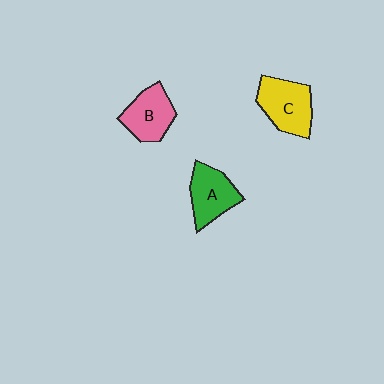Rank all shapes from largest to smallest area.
From largest to smallest: C (yellow), A (green), B (pink).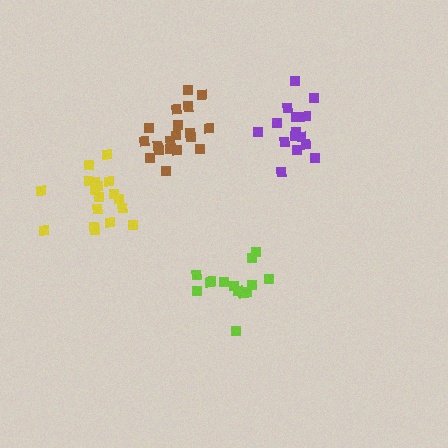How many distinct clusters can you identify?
There are 4 distinct clusters.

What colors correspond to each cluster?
The clusters are colored: yellow, purple, brown, lime.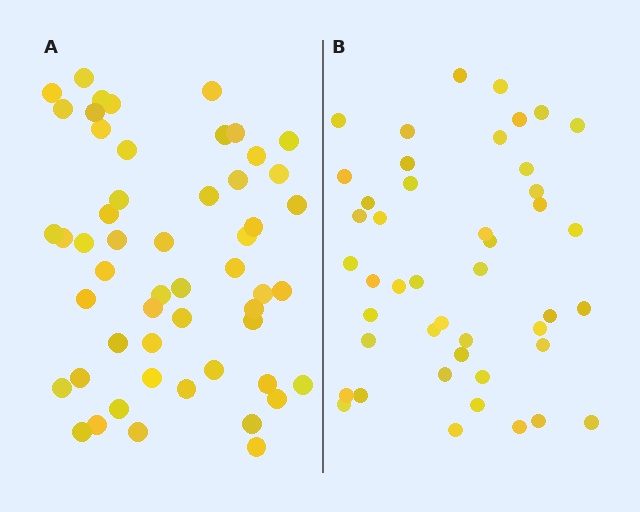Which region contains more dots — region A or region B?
Region A (the left region) has more dots.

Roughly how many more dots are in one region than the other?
Region A has roughly 8 or so more dots than region B.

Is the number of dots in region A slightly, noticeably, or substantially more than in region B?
Region A has only slightly more — the two regions are fairly close. The ratio is roughly 1.2 to 1.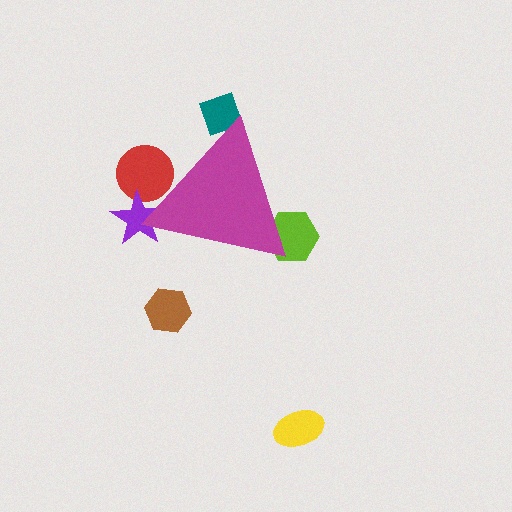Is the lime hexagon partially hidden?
Yes, the lime hexagon is partially hidden behind the magenta triangle.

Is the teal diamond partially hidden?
Yes, the teal diamond is partially hidden behind the magenta triangle.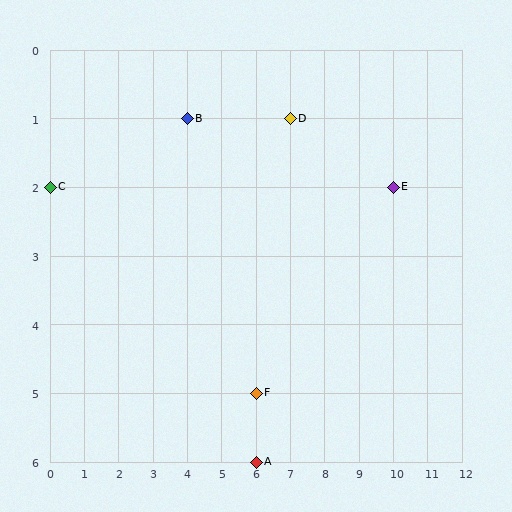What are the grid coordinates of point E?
Point E is at grid coordinates (10, 2).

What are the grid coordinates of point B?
Point B is at grid coordinates (4, 1).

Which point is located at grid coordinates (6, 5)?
Point F is at (6, 5).